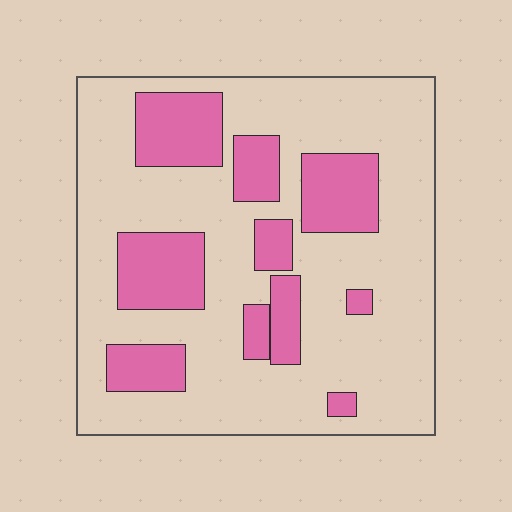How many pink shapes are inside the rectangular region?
10.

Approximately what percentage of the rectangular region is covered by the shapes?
Approximately 25%.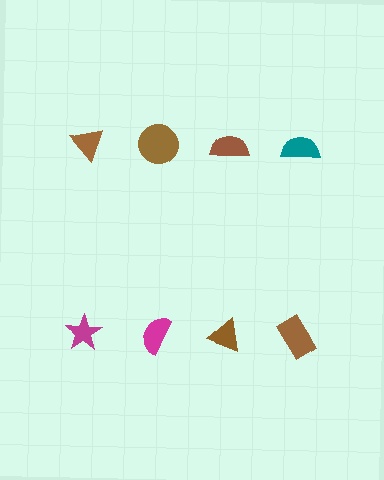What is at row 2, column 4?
A brown rectangle.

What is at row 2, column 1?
A magenta star.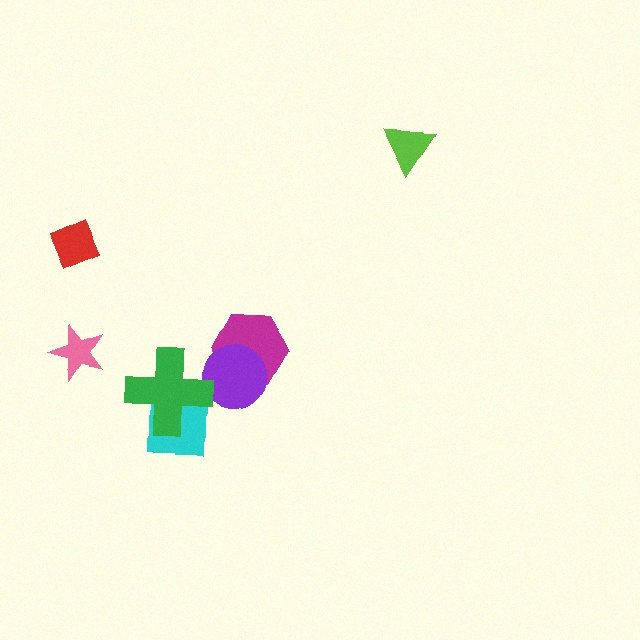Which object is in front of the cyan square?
The green cross is in front of the cyan square.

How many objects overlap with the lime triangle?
0 objects overlap with the lime triangle.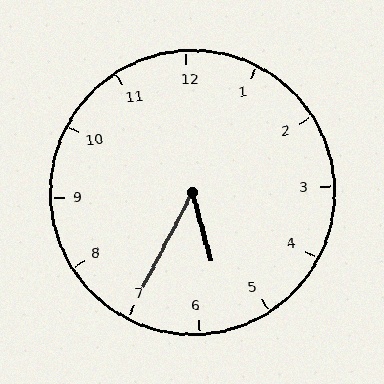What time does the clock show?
5:35.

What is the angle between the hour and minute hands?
Approximately 42 degrees.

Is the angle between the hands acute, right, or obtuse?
It is acute.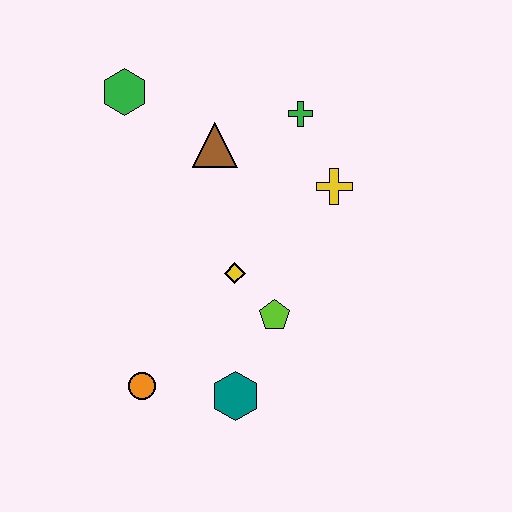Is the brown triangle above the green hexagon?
No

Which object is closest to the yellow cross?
The green cross is closest to the yellow cross.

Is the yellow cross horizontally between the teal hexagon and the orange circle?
No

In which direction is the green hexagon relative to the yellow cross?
The green hexagon is to the left of the yellow cross.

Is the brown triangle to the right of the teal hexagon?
No